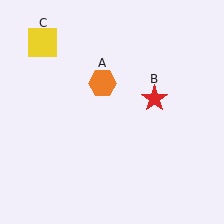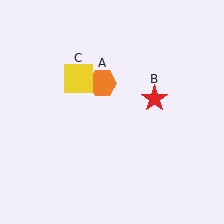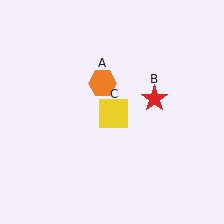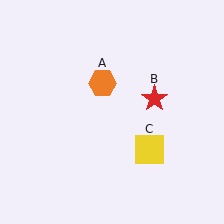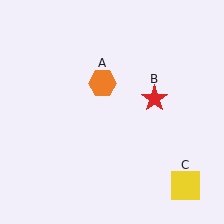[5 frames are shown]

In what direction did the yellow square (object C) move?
The yellow square (object C) moved down and to the right.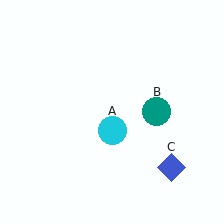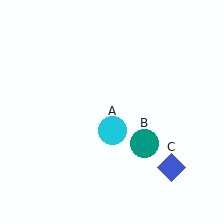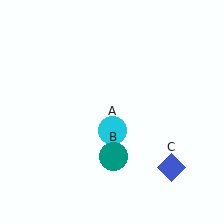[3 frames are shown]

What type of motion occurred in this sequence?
The teal circle (object B) rotated clockwise around the center of the scene.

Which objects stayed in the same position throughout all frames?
Cyan circle (object A) and blue diamond (object C) remained stationary.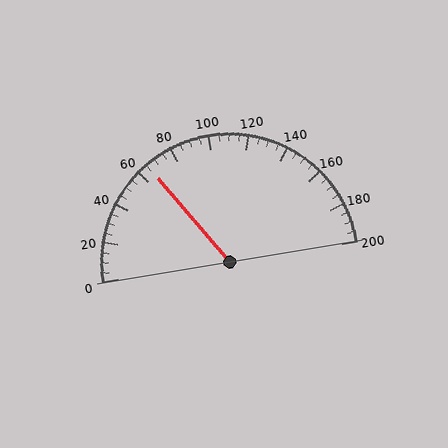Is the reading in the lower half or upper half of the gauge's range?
The reading is in the lower half of the range (0 to 200).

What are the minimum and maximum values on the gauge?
The gauge ranges from 0 to 200.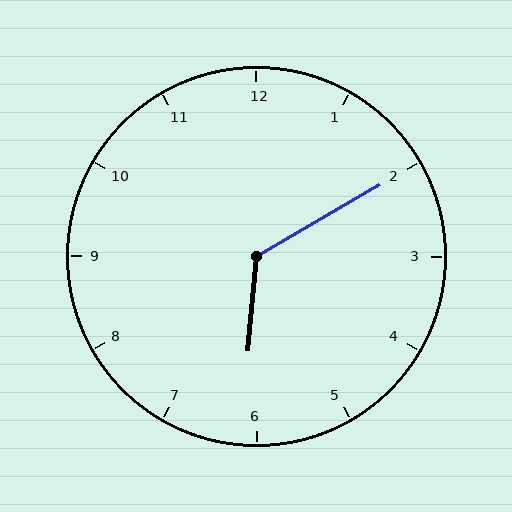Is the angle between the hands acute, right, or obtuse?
It is obtuse.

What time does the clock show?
6:10.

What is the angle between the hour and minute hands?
Approximately 125 degrees.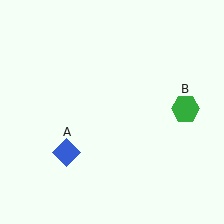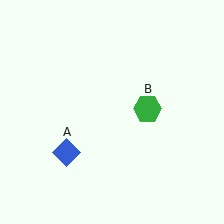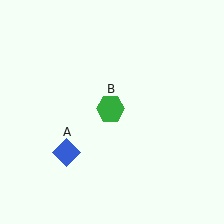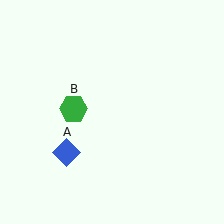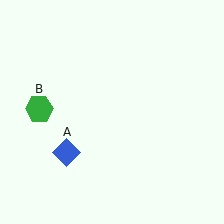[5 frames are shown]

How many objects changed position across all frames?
1 object changed position: green hexagon (object B).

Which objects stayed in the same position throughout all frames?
Blue diamond (object A) remained stationary.